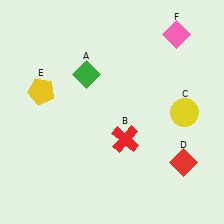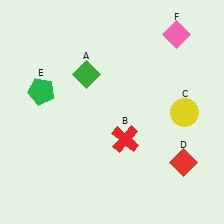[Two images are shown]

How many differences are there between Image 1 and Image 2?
There is 1 difference between the two images.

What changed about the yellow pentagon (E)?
In Image 1, E is yellow. In Image 2, it changed to green.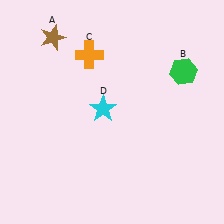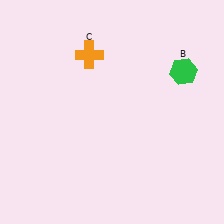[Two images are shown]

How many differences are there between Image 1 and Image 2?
There are 2 differences between the two images.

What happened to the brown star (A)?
The brown star (A) was removed in Image 2. It was in the top-left area of Image 1.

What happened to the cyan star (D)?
The cyan star (D) was removed in Image 2. It was in the top-left area of Image 1.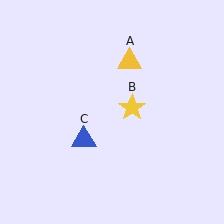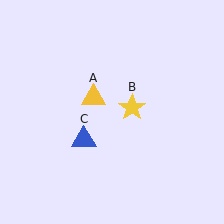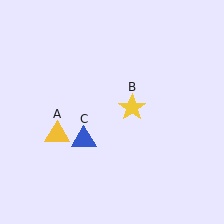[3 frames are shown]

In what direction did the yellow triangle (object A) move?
The yellow triangle (object A) moved down and to the left.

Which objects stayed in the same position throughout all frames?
Yellow star (object B) and blue triangle (object C) remained stationary.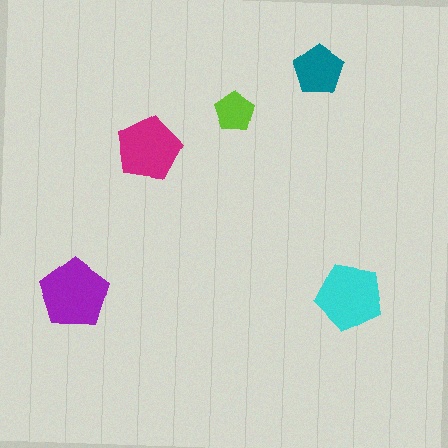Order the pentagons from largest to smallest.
the purple one, the cyan one, the magenta one, the teal one, the lime one.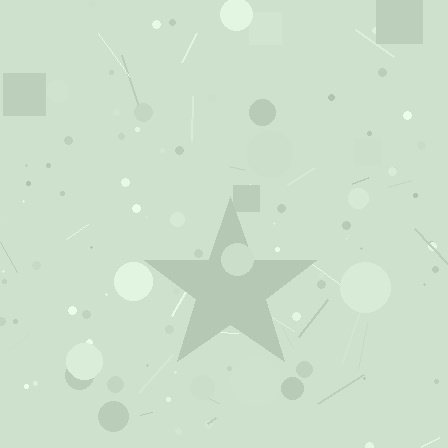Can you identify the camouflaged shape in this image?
The camouflaged shape is a star.